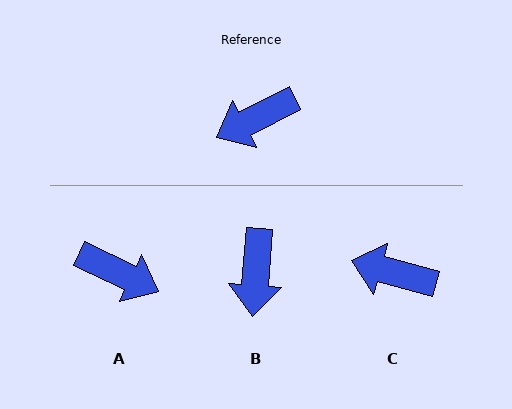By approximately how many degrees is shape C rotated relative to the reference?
Approximately 42 degrees clockwise.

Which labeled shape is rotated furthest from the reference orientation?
A, about 128 degrees away.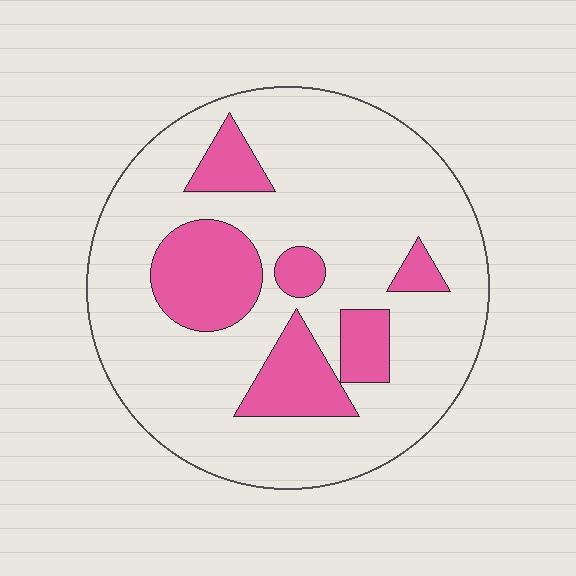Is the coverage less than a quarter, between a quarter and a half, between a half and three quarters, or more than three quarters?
Less than a quarter.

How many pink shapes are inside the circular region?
6.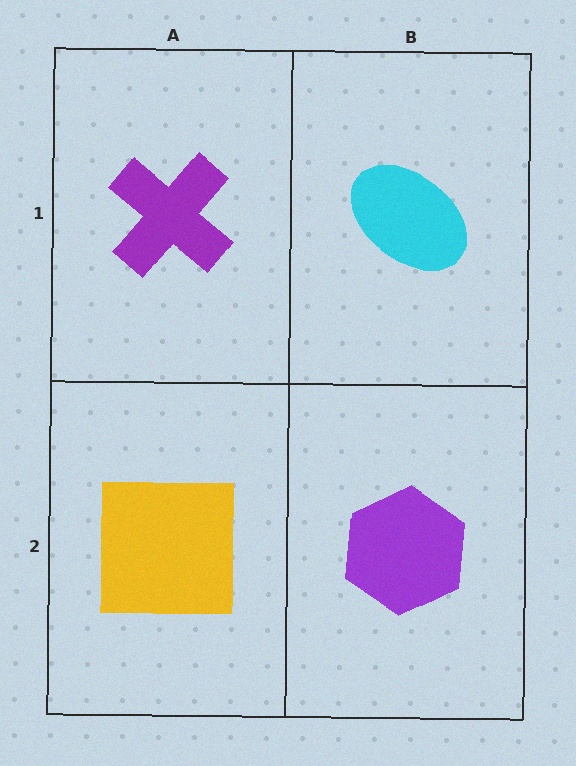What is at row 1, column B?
A cyan ellipse.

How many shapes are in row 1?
2 shapes.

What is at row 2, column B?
A purple hexagon.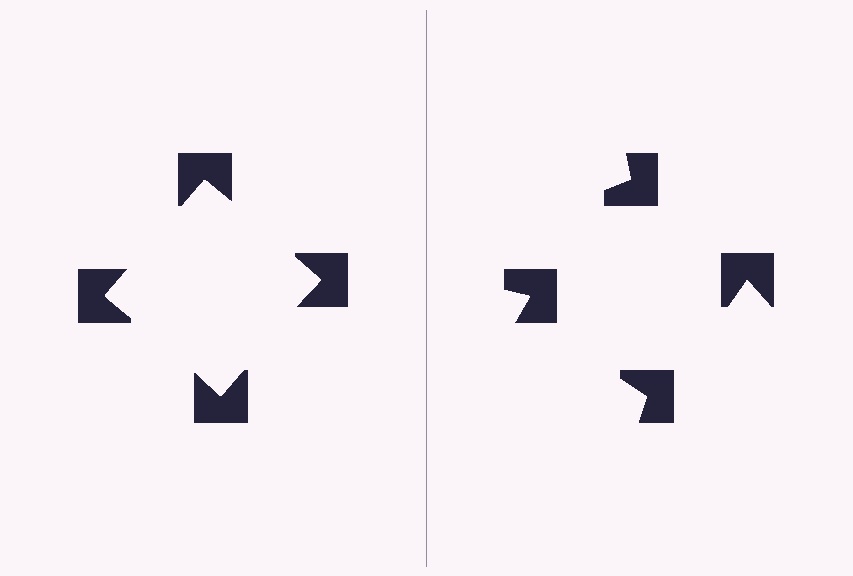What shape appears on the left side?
An illusory square.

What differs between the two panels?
The notched squares are positioned identically on both sides; only the wedge orientations differ. On the left they align to a square; on the right they are misaligned.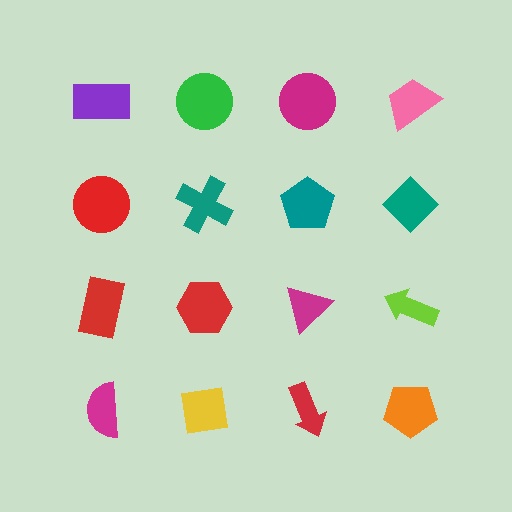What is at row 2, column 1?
A red circle.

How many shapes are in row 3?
4 shapes.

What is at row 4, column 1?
A magenta semicircle.